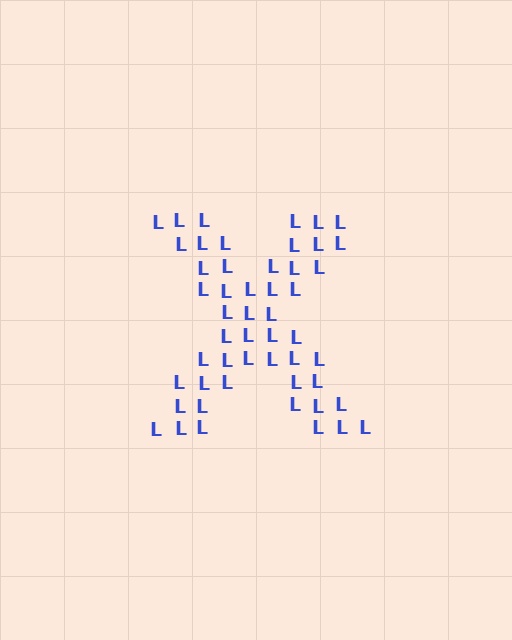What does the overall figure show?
The overall figure shows the letter X.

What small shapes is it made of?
It is made of small letter L's.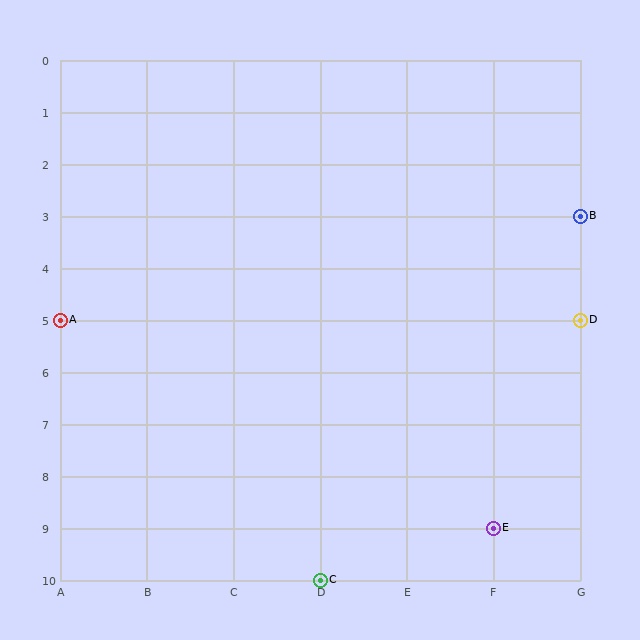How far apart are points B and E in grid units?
Points B and E are 1 column and 6 rows apart (about 6.1 grid units diagonally).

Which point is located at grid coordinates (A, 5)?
Point A is at (A, 5).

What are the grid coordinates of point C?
Point C is at grid coordinates (D, 10).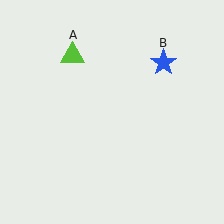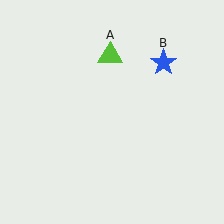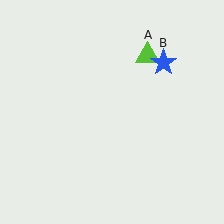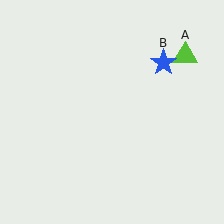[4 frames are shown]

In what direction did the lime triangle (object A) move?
The lime triangle (object A) moved right.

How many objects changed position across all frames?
1 object changed position: lime triangle (object A).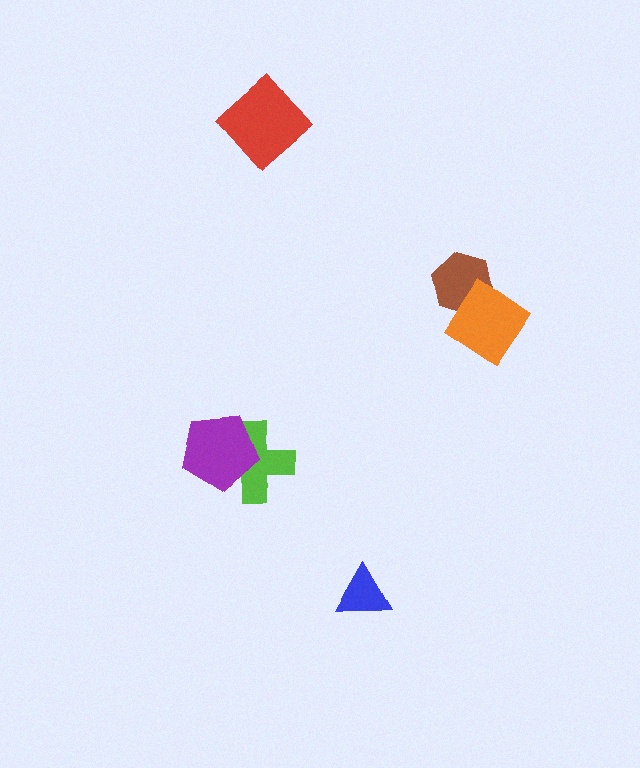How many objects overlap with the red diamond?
0 objects overlap with the red diamond.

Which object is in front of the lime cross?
The purple pentagon is in front of the lime cross.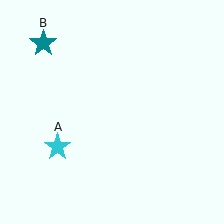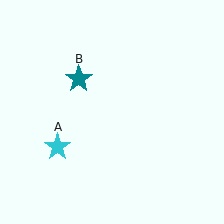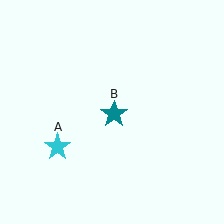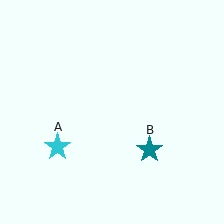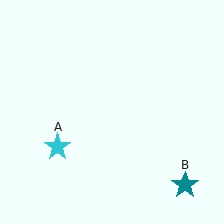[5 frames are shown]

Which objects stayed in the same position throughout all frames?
Cyan star (object A) remained stationary.